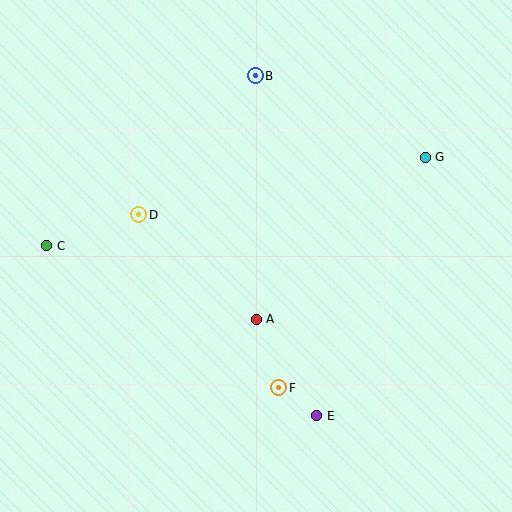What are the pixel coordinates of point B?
Point B is at (255, 76).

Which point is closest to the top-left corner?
Point C is closest to the top-left corner.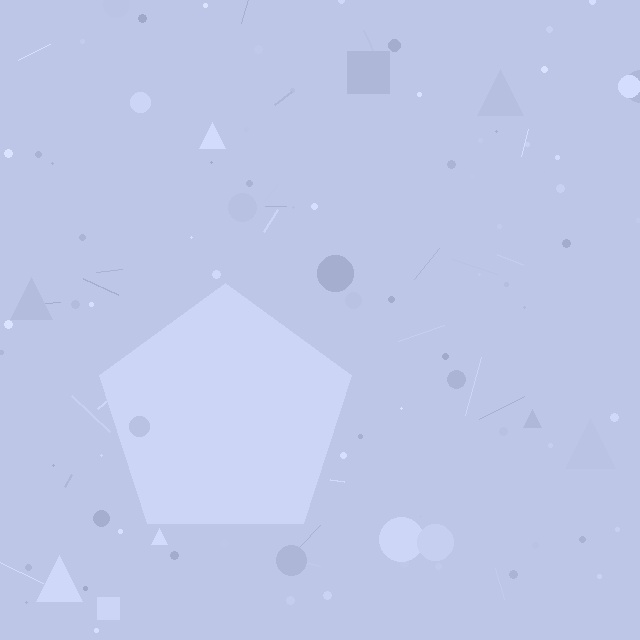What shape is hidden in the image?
A pentagon is hidden in the image.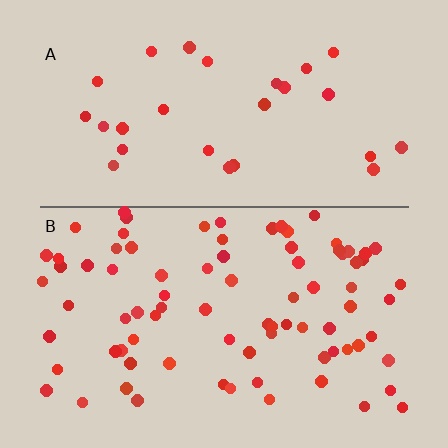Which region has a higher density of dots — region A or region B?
B (the bottom).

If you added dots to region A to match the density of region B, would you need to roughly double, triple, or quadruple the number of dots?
Approximately triple.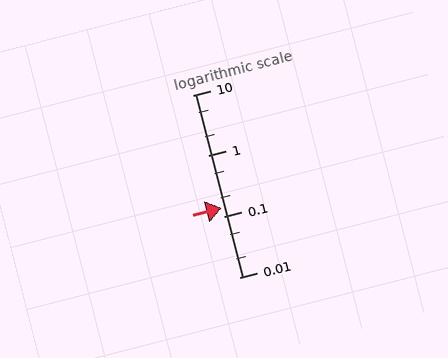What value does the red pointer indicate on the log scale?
The pointer indicates approximately 0.14.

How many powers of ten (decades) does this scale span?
The scale spans 3 decades, from 0.01 to 10.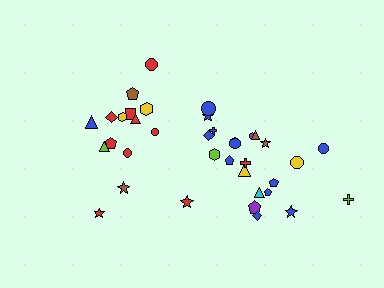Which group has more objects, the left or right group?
The right group.